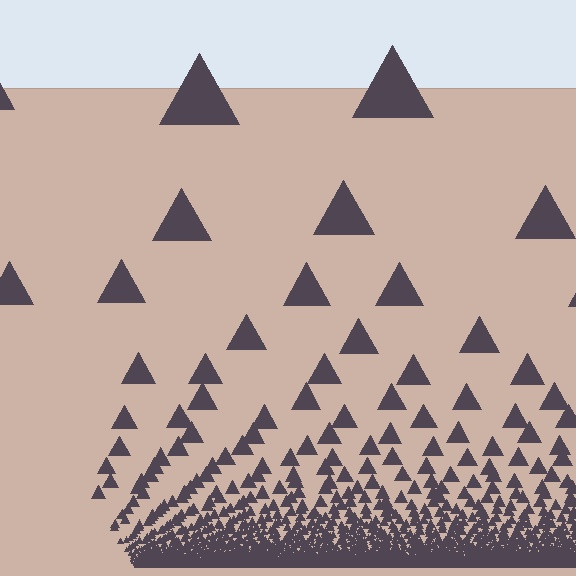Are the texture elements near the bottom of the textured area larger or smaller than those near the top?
Smaller. The gradient is inverted — elements near the bottom are smaller and denser.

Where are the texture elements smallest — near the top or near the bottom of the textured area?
Near the bottom.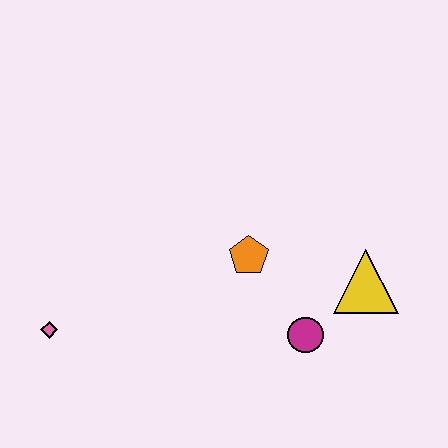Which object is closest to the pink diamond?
The orange pentagon is closest to the pink diamond.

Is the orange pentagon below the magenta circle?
No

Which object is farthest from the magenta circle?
The pink diamond is farthest from the magenta circle.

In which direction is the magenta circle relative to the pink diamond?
The magenta circle is to the right of the pink diamond.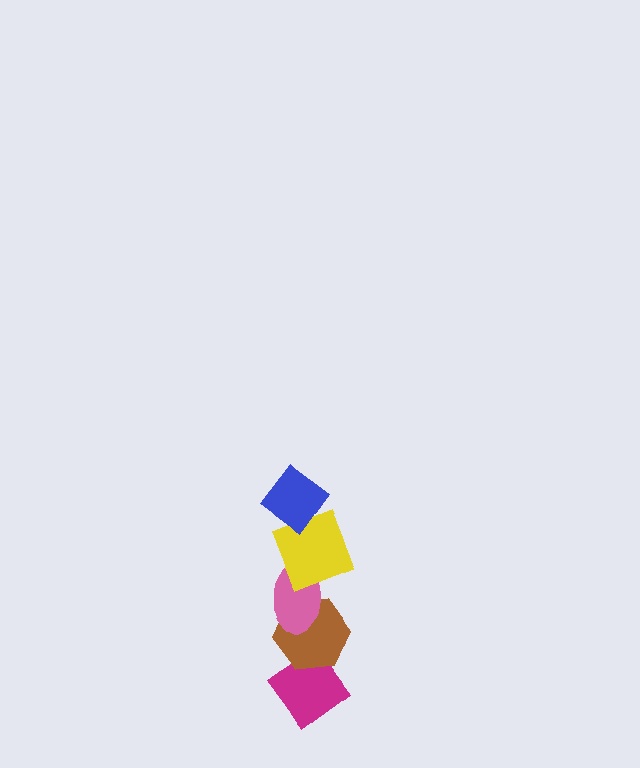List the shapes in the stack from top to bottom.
From top to bottom: the blue diamond, the yellow square, the pink ellipse, the brown hexagon, the magenta diamond.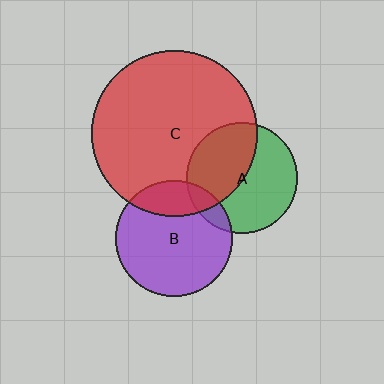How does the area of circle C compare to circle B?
Approximately 2.0 times.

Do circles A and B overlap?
Yes.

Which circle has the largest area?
Circle C (red).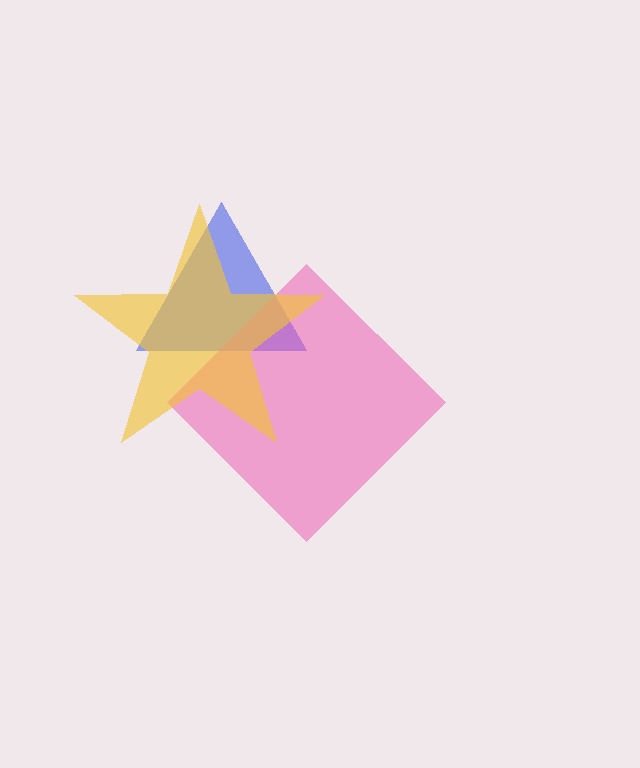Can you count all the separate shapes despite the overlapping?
Yes, there are 3 separate shapes.